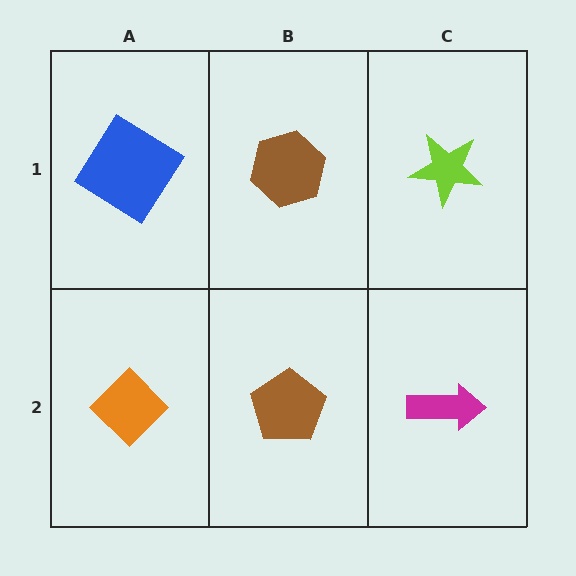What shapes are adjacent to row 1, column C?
A magenta arrow (row 2, column C), a brown hexagon (row 1, column B).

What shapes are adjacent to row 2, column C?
A lime star (row 1, column C), a brown pentagon (row 2, column B).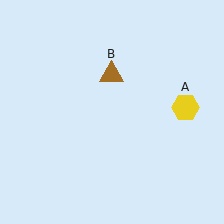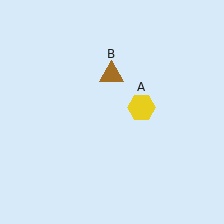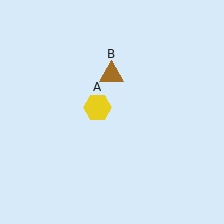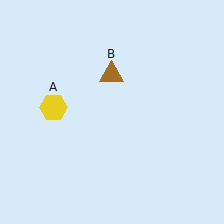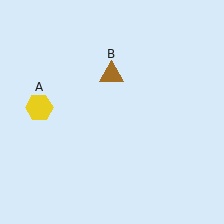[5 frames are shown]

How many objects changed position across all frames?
1 object changed position: yellow hexagon (object A).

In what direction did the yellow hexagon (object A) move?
The yellow hexagon (object A) moved left.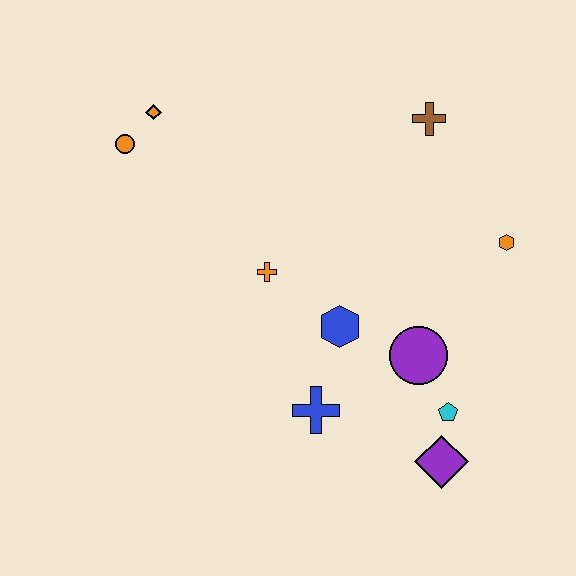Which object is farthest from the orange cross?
The purple diamond is farthest from the orange cross.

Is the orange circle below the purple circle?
No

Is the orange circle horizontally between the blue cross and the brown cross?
No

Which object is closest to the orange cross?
The blue hexagon is closest to the orange cross.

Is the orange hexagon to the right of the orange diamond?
Yes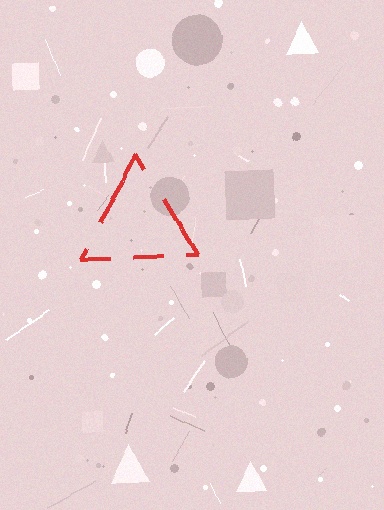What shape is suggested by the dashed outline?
The dashed outline suggests a triangle.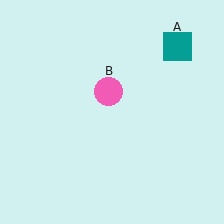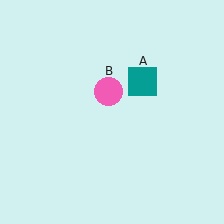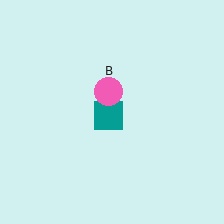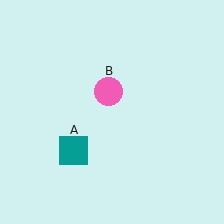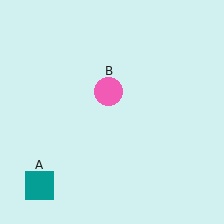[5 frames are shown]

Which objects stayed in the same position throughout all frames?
Pink circle (object B) remained stationary.